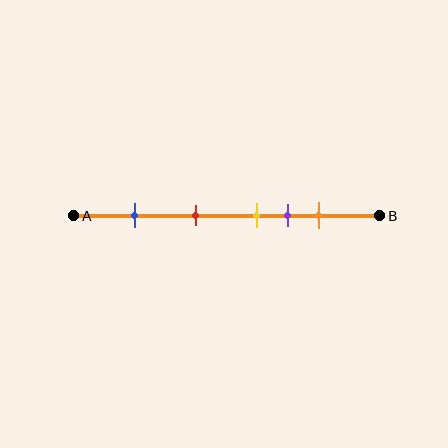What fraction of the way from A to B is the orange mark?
The orange mark is approximately 80% (0.8) of the way from A to B.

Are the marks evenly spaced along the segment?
No, the marks are not evenly spaced.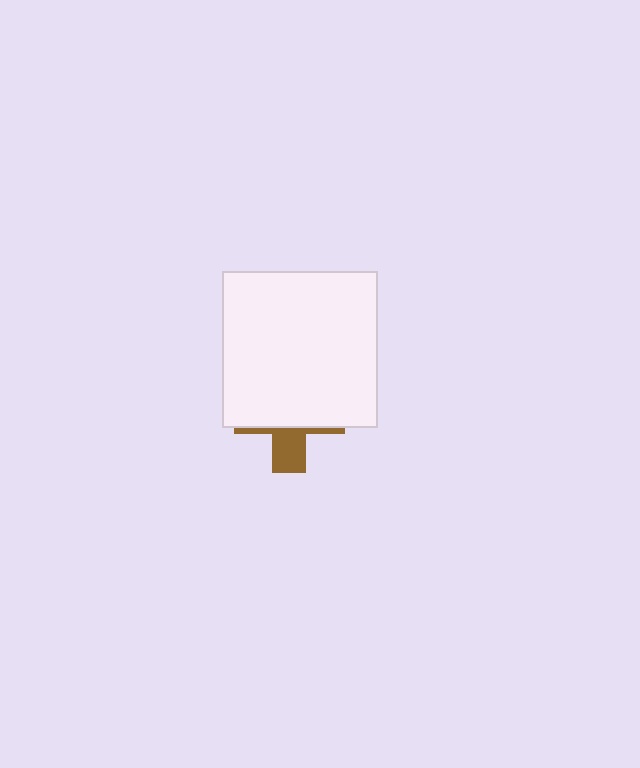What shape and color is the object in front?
The object in front is a white square.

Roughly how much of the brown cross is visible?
A small part of it is visible (roughly 32%).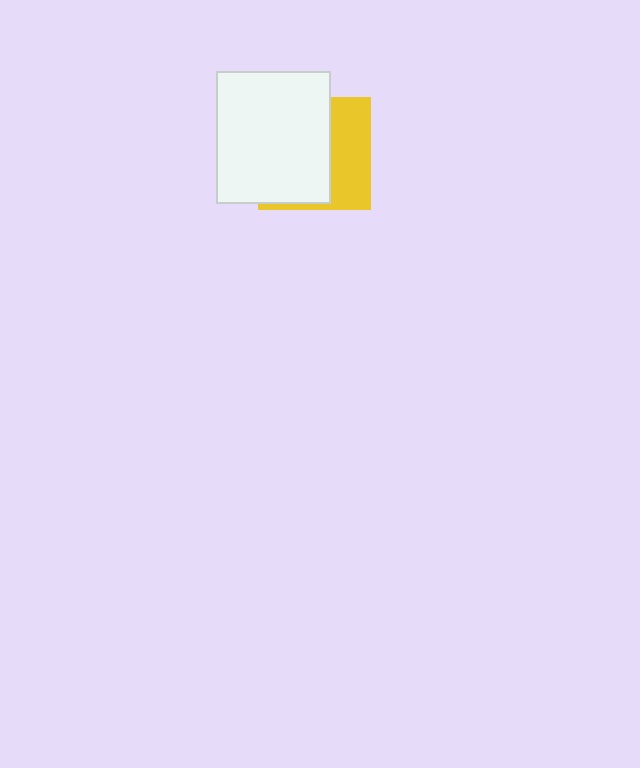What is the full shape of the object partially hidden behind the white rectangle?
The partially hidden object is a yellow square.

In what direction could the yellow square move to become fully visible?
The yellow square could move right. That would shift it out from behind the white rectangle entirely.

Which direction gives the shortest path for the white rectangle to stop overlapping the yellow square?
Moving left gives the shortest separation.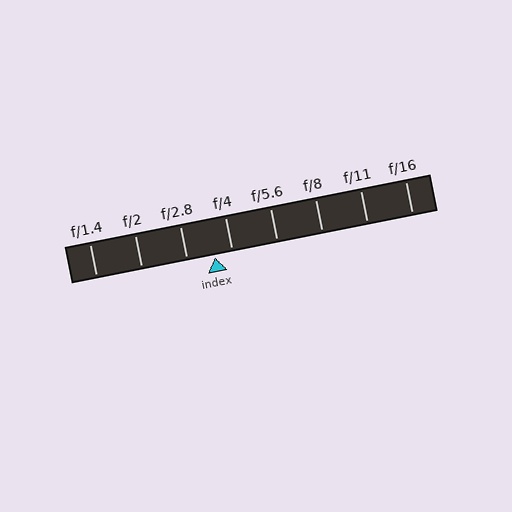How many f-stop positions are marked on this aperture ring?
There are 8 f-stop positions marked.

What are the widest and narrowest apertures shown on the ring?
The widest aperture shown is f/1.4 and the narrowest is f/16.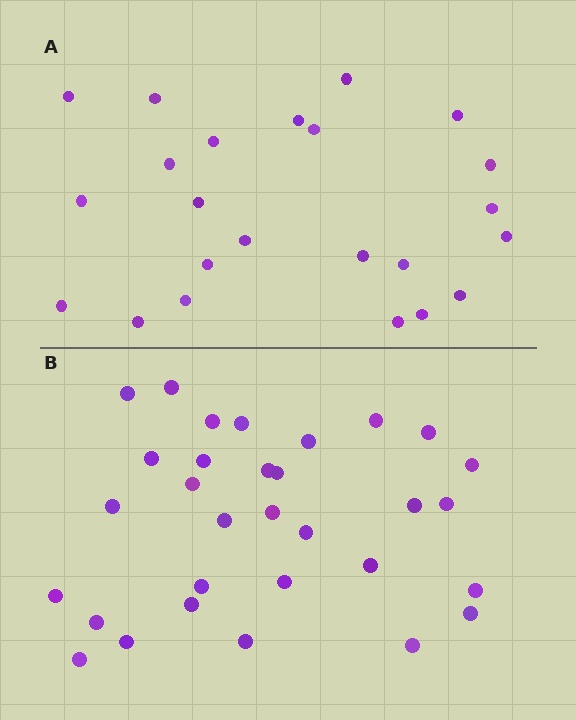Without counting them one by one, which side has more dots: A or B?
Region B (the bottom region) has more dots.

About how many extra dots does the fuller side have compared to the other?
Region B has roughly 8 or so more dots than region A.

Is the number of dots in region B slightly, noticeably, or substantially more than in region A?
Region B has noticeably more, but not dramatically so. The ratio is roughly 1.3 to 1.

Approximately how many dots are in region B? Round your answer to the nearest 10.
About 30 dots. (The exact count is 31, which rounds to 30.)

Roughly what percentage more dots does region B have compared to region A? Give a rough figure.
About 35% more.